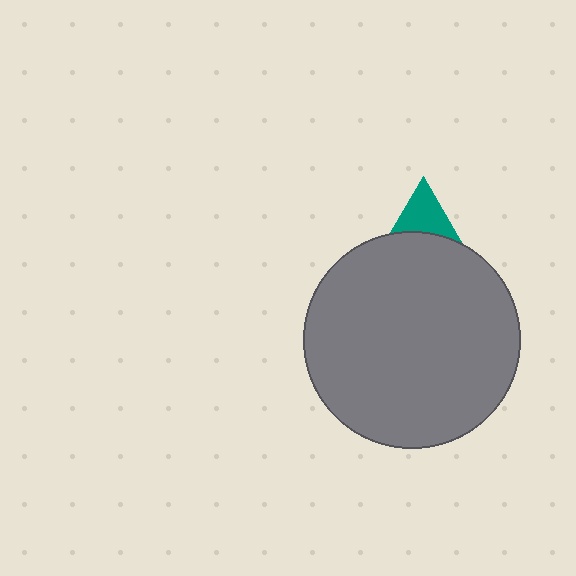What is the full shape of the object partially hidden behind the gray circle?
The partially hidden object is a teal triangle.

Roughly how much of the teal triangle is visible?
A small part of it is visible (roughly 35%).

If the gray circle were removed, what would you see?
You would see the complete teal triangle.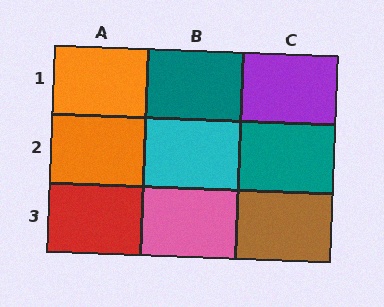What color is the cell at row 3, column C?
Brown.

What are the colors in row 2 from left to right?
Orange, cyan, teal.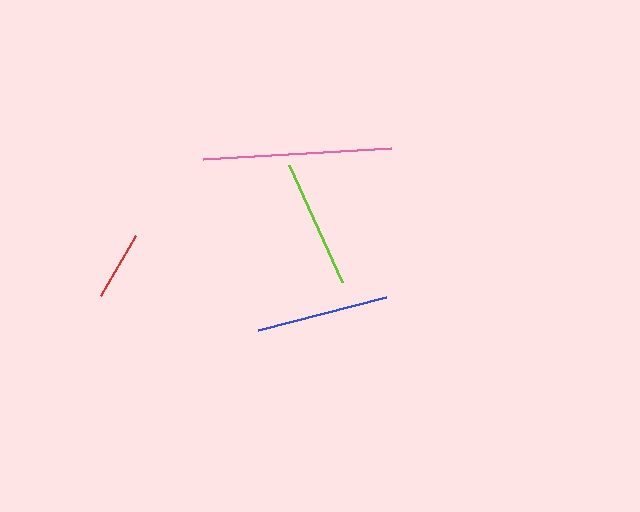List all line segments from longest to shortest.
From longest to shortest: pink, blue, lime, red.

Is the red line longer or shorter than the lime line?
The lime line is longer than the red line.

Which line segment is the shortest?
The red line is the shortest at approximately 70 pixels.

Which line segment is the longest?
The pink line is the longest at approximately 189 pixels.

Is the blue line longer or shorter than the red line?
The blue line is longer than the red line.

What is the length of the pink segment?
The pink segment is approximately 189 pixels long.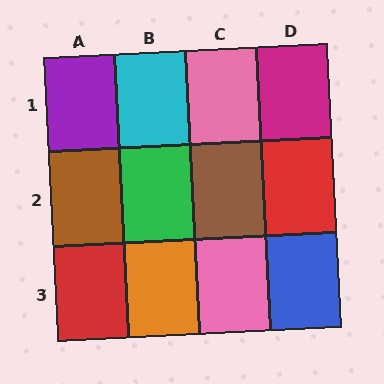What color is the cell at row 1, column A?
Purple.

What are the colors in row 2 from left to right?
Brown, green, brown, red.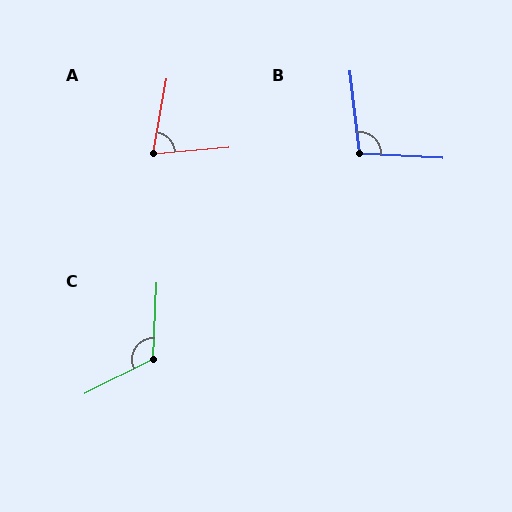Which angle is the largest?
C, at approximately 119 degrees.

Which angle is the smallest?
A, at approximately 74 degrees.